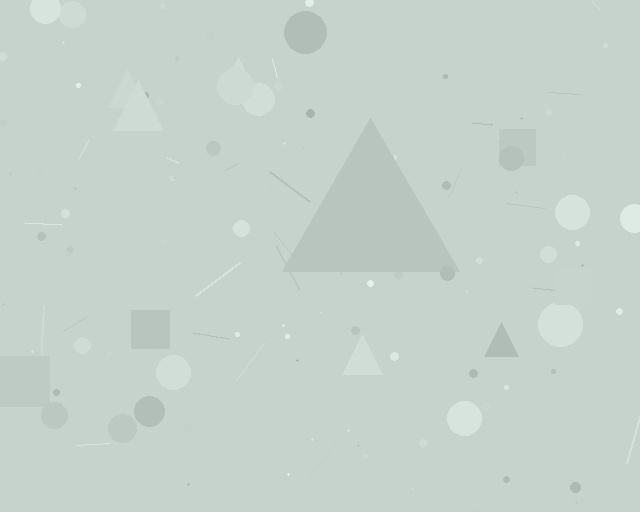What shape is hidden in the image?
A triangle is hidden in the image.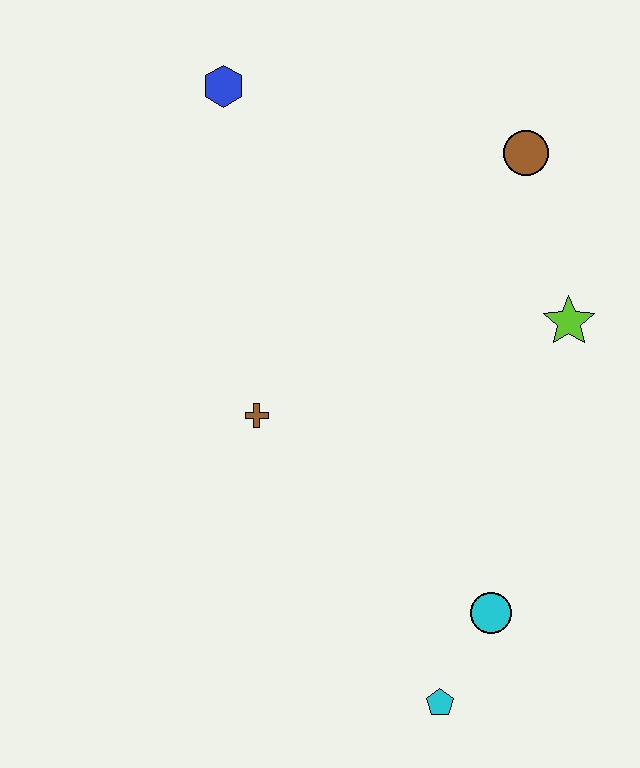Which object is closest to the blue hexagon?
The brown circle is closest to the blue hexagon.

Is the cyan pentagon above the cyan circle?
No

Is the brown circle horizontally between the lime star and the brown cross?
Yes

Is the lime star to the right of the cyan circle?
Yes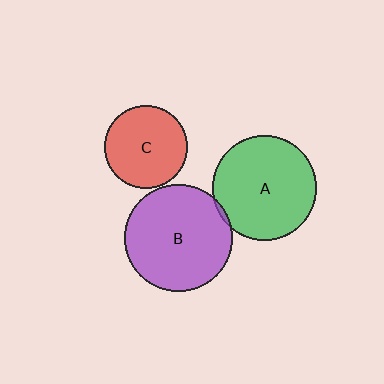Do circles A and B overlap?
Yes.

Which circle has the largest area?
Circle B (purple).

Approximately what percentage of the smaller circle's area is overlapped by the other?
Approximately 5%.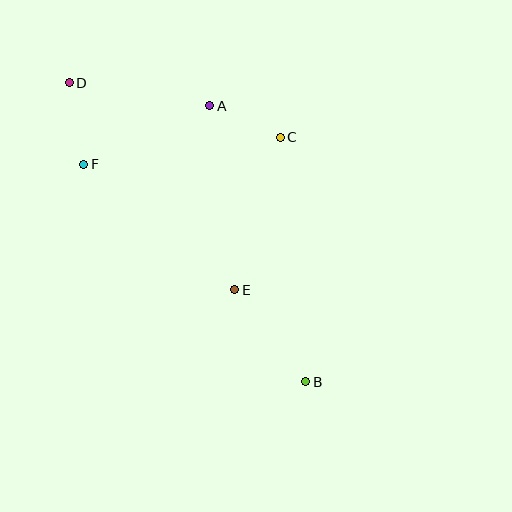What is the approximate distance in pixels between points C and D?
The distance between C and D is approximately 218 pixels.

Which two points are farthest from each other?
Points B and D are farthest from each other.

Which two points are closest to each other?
Points A and C are closest to each other.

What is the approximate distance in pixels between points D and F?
The distance between D and F is approximately 83 pixels.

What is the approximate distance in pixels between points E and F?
The distance between E and F is approximately 196 pixels.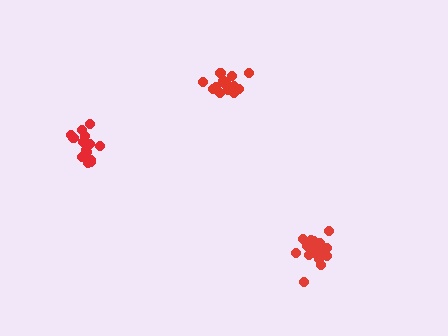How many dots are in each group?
Group 1: 17 dots, Group 2: 18 dots, Group 3: 16 dots (51 total).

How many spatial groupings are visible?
There are 3 spatial groupings.